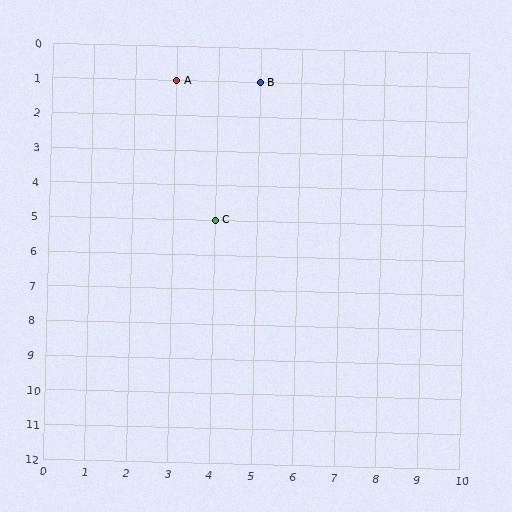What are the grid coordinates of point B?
Point B is at grid coordinates (5, 1).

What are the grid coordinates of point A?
Point A is at grid coordinates (3, 1).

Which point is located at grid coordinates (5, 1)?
Point B is at (5, 1).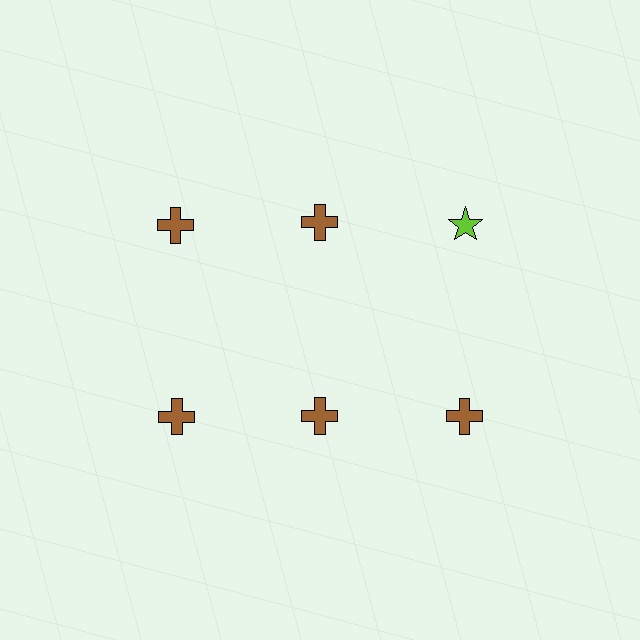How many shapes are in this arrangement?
There are 6 shapes arranged in a grid pattern.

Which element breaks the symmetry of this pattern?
The lime star in the top row, center column breaks the symmetry. All other shapes are brown crosses.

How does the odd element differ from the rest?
It differs in both color (lime instead of brown) and shape (star instead of cross).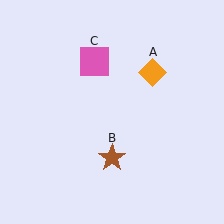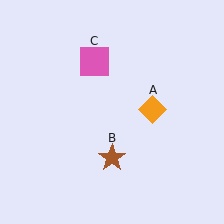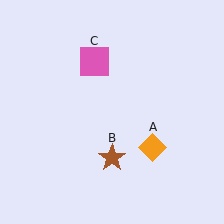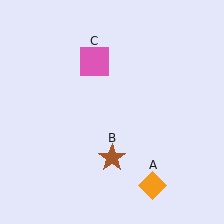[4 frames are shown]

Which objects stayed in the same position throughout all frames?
Brown star (object B) and pink square (object C) remained stationary.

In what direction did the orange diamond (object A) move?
The orange diamond (object A) moved down.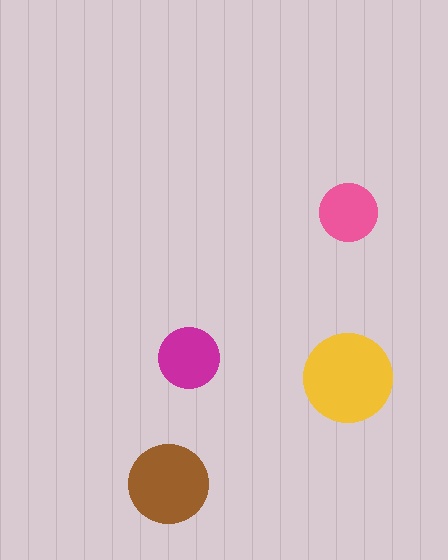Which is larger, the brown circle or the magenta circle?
The brown one.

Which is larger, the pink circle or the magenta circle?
The magenta one.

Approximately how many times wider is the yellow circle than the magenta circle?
About 1.5 times wider.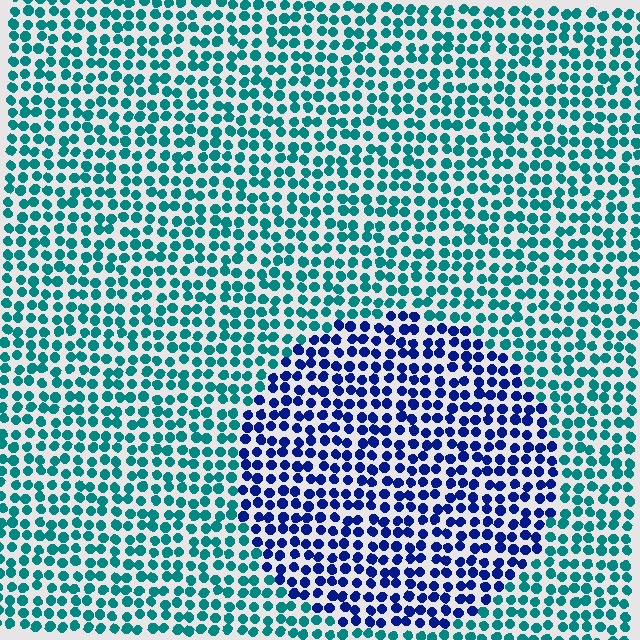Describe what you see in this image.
The image is filled with small teal elements in a uniform arrangement. A circle-shaped region is visible where the elements are tinted to a slightly different hue, forming a subtle color boundary.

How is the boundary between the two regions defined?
The boundary is defined purely by a slight shift in hue (about 54 degrees). Spacing, size, and orientation are identical on both sides.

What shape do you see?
I see a circle.